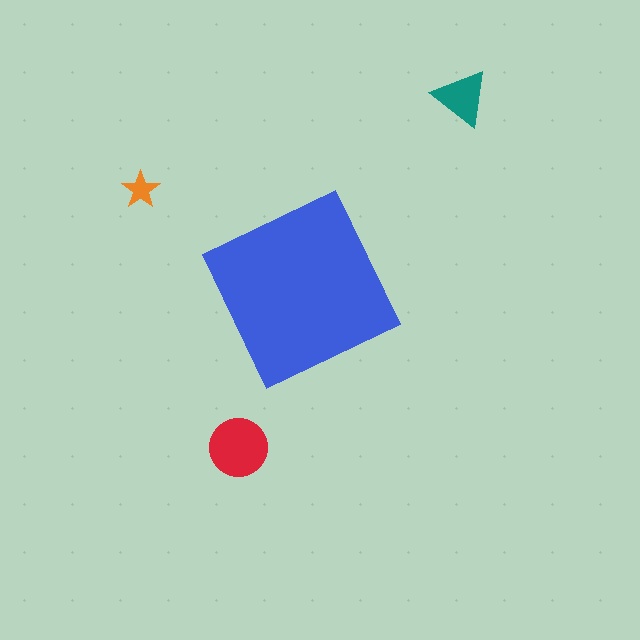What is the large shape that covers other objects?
A blue diamond.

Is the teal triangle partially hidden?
No, the teal triangle is fully visible.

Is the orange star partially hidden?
No, the orange star is fully visible.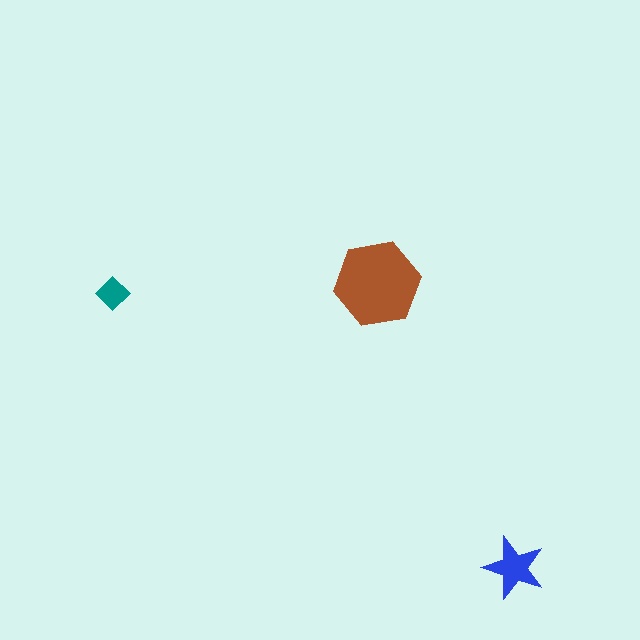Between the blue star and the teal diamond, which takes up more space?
The blue star.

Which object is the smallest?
The teal diamond.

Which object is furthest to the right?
The blue star is rightmost.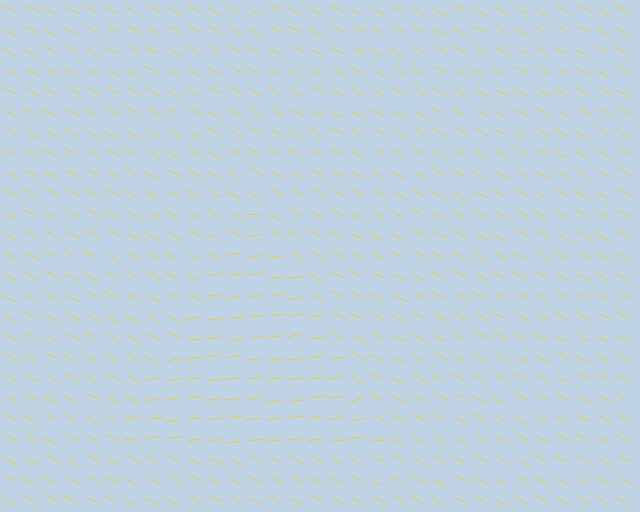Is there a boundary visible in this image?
Yes, there is a texture boundary formed by a change in line orientation.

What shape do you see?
I see a triangle.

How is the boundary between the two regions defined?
The boundary is defined purely by a change in line orientation (approximately 36 degrees difference). All lines are the same color and thickness.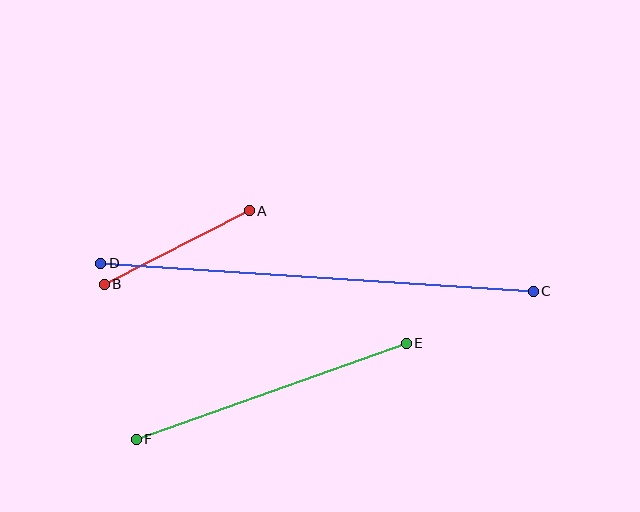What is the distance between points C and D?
The distance is approximately 433 pixels.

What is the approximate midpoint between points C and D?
The midpoint is at approximately (317, 277) pixels.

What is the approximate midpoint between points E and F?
The midpoint is at approximately (271, 391) pixels.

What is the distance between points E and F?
The distance is approximately 287 pixels.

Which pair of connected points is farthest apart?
Points C and D are farthest apart.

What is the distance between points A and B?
The distance is approximately 163 pixels.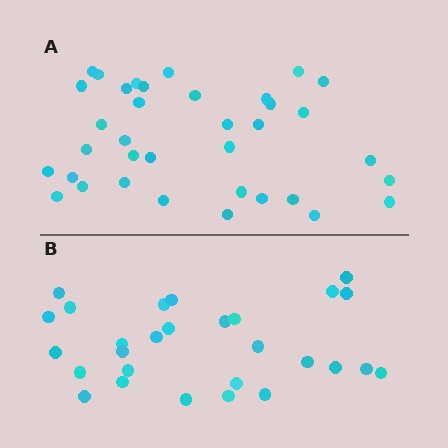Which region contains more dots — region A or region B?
Region A (the top region) has more dots.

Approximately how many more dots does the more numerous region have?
Region A has roughly 8 or so more dots than region B.